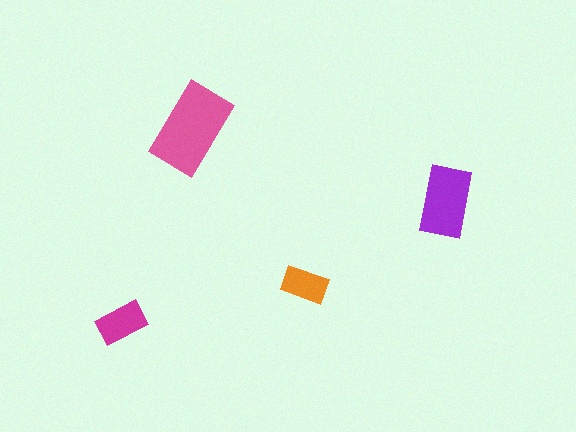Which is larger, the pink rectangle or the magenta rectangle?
The pink one.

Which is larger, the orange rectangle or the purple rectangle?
The purple one.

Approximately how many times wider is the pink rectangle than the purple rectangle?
About 1.5 times wider.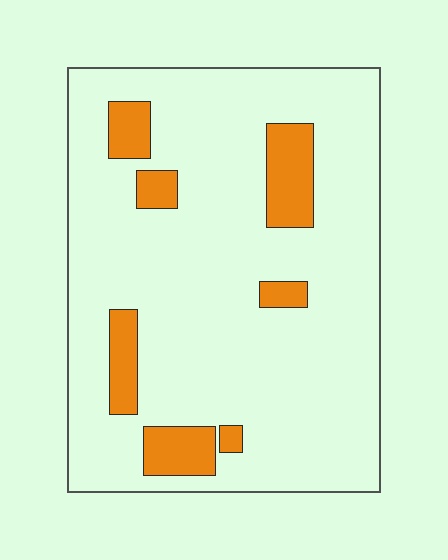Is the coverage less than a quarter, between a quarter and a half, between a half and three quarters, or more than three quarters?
Less than a quarter.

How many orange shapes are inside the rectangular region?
7.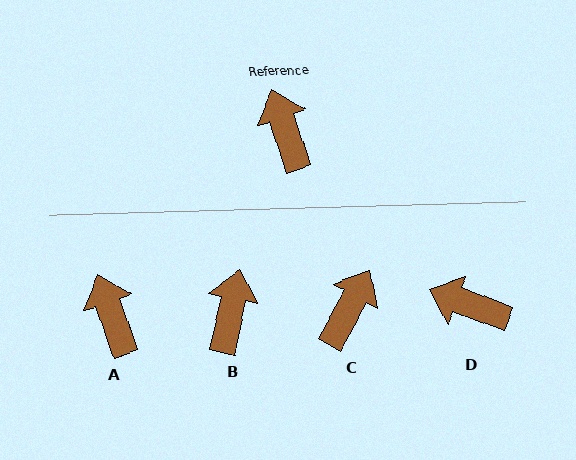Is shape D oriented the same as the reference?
No, it is off by about 50 degrees.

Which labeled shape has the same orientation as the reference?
A.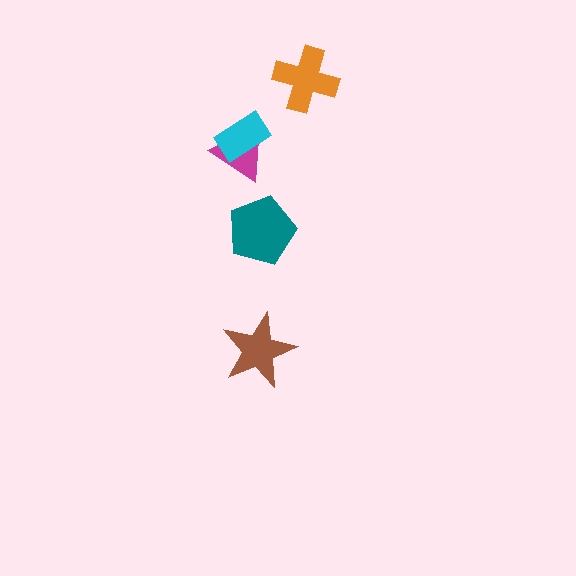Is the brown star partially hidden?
No, no other shape covers it.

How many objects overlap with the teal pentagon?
0 objects overlap with the teal pentagon.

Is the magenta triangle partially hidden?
Yes, it is partially covered by another shape.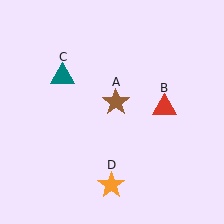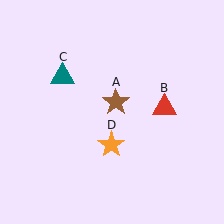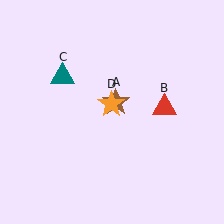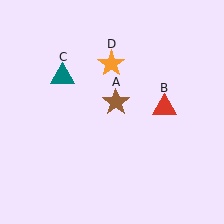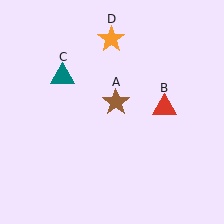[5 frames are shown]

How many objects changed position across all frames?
1 object changed position: orange star (object D).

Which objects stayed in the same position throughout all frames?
Brown star (object A) and red triangle (object B) and teal triangle (object C) remained stationary.